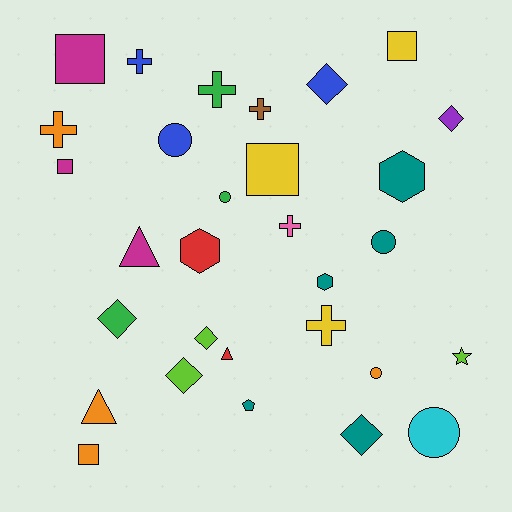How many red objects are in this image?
There are 2 red objects.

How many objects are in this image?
There are 30 objects.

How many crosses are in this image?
There are 6 crosses.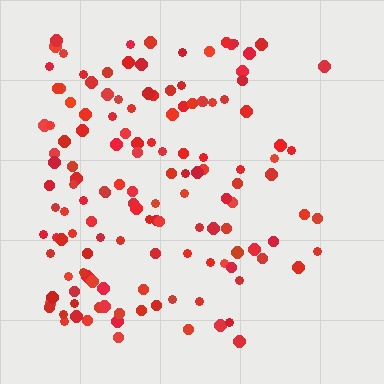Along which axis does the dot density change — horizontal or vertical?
Horizontal.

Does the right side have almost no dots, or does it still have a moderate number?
Still a moderate number, just noticeably fewer than the left.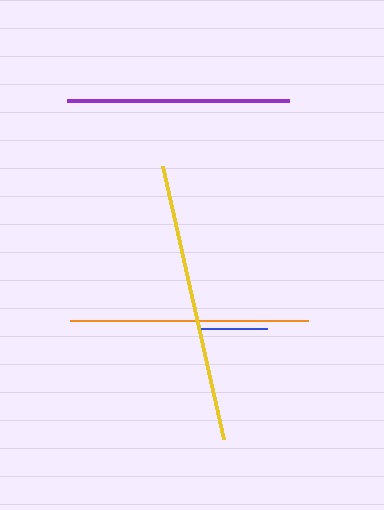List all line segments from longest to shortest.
From longest to shortest: yellow, orange, purple, blue.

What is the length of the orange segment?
The orange segment is approximately 237 pixels long.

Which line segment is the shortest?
The blue line is the shortest at approximately 67 pixels.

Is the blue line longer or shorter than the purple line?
The purple line is longer than the blue line.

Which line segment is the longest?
The yellow line is the longest at approximately 280 pixels.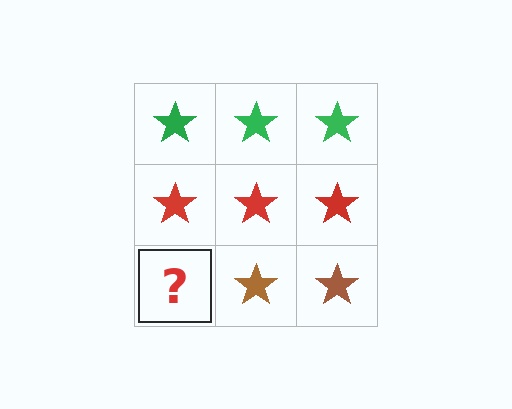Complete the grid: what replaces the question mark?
The question mark should be replaced with a brown star.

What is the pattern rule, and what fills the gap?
The rule is that each row has a consistent color. The gap should be filled with a brown star.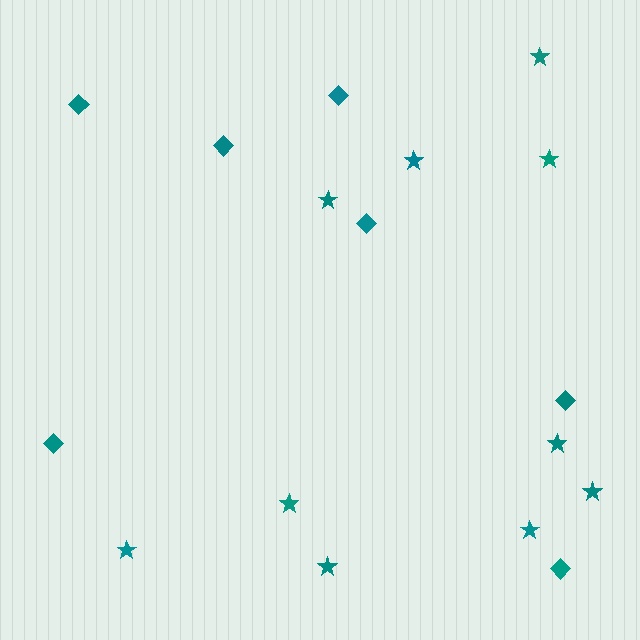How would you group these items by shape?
There are 2 groups: one group of diamonds (7) and one group of stars (10).